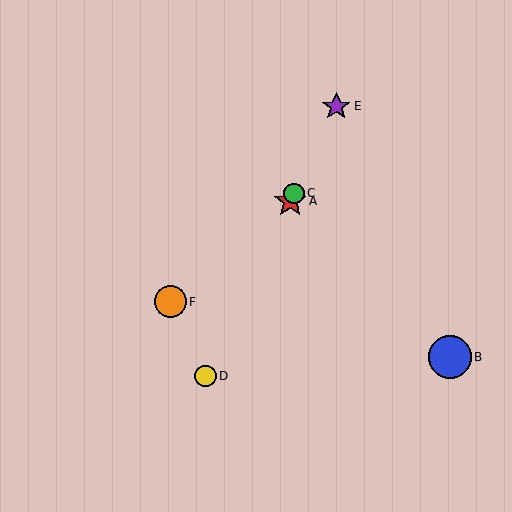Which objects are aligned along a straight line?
Objects A, C, D, E are aligned along a straight line.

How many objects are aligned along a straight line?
4 objects (A, C, D, E) are aligned along a straight line.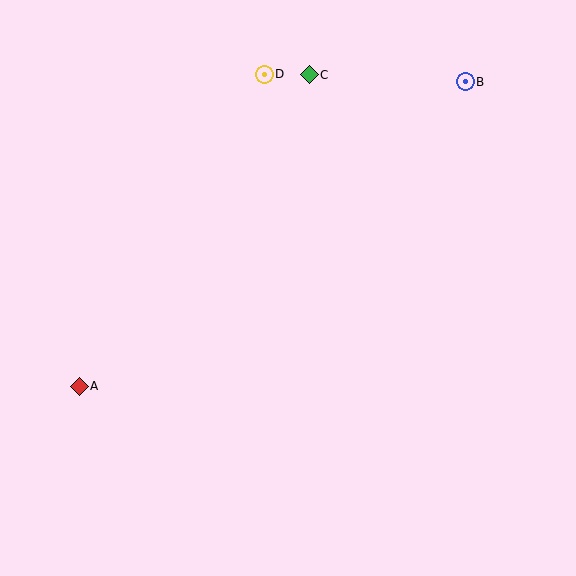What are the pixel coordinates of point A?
Point A is at (79, 386).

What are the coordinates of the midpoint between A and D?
The midpoint between A and D is at (172, 230).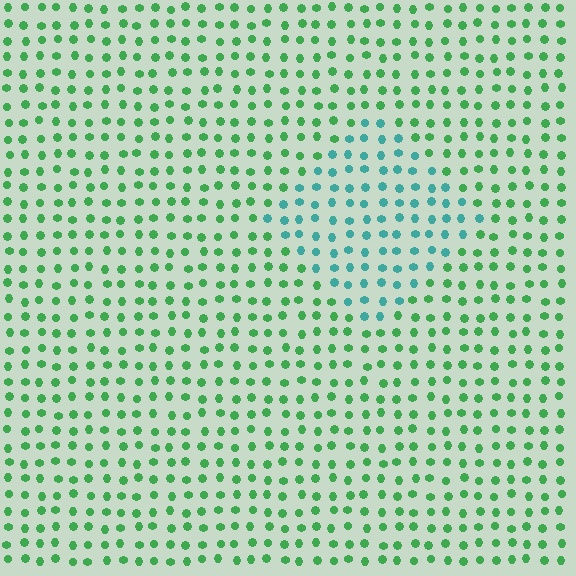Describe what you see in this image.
The image is filled with small green elements in a uniform arrangement. A diamond-shaped region is visible where the elements are tinted to a slightly different hue, forming a subtle color boundary.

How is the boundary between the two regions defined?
The boundary is defined purely by a slight shift in hue (about 45 degrees). Spacing, size, and orientation are identical on both sides.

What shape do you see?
I see a diamond.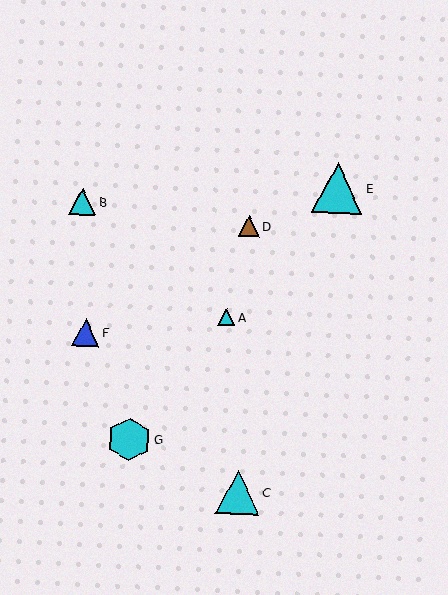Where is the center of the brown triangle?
The center of the brown triangle is at (249, 226).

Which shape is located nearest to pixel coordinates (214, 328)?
The cyan triangle (labeled A) at (226, 317) is nearest to that location.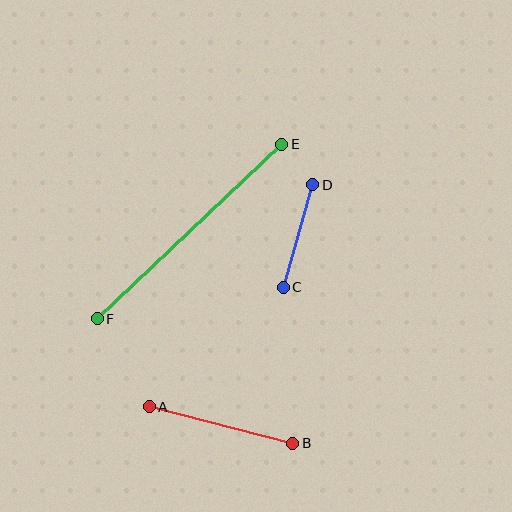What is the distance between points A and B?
The distance is approximately 148 pixels.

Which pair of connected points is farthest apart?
Points E and F are farthest apart.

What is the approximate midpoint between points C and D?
The midpoint is at approximately (298, 236) pixels.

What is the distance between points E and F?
The distance is approximately 254 pixels.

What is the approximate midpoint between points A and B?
The midpoint is at approximately (221, 425) pixels.